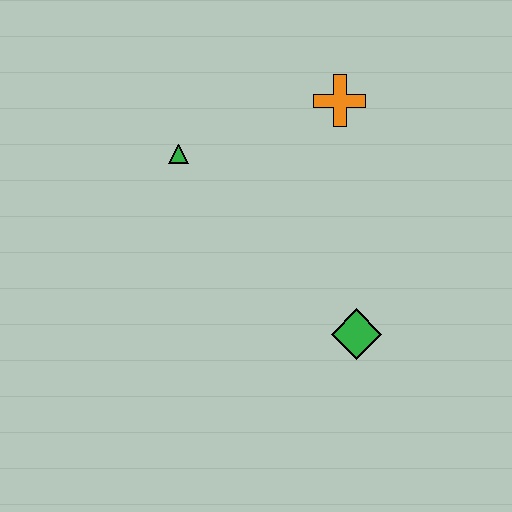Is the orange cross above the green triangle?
Yes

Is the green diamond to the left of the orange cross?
No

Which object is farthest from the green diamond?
The green triangle is farthest from the green diamond.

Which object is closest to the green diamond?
The orange cross is closest to the green diamond.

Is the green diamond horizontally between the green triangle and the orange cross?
No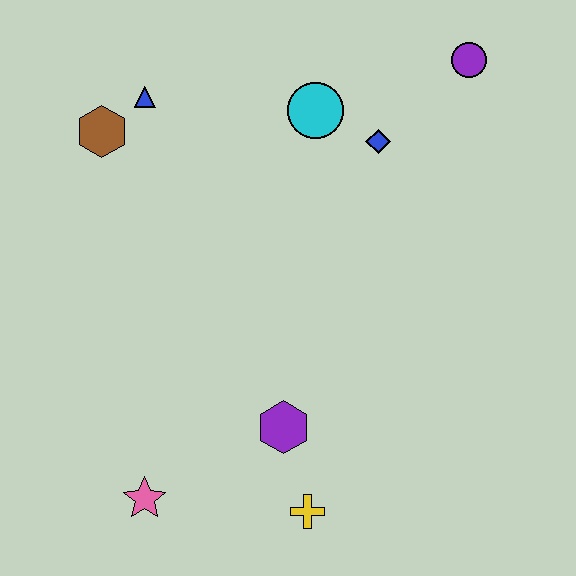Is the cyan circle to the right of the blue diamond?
No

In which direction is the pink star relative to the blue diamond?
The pink star is below the blue diamond.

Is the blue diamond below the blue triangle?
Yes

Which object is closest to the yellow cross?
The purple hexagon is closest to the yellow cross.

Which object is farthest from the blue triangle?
The yellow cross is farthest from the blue triangle.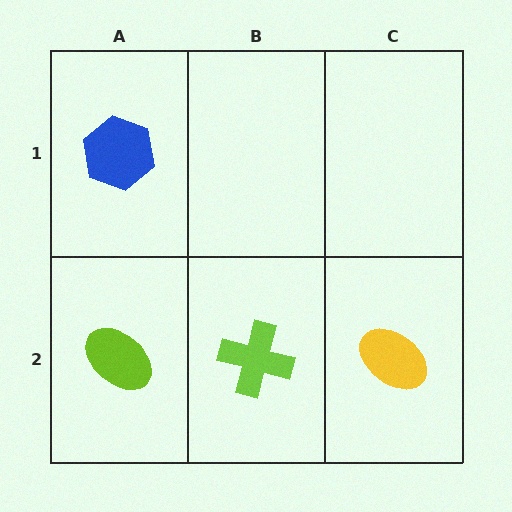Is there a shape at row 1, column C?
No, that cell is empty.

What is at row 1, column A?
A blue hexagon.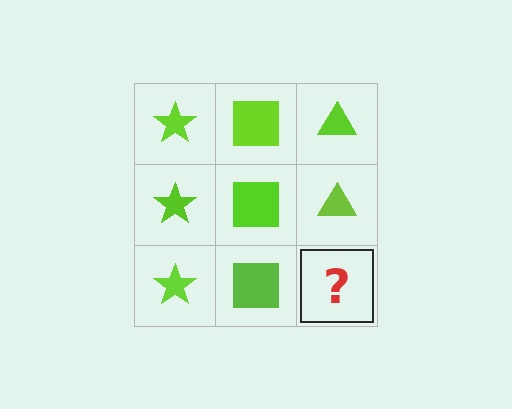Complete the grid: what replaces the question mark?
The question mark should be replaced with a lime triangle.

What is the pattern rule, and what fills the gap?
The rule is that each column has a consistent shape. The gap should be filled with a lime triangle.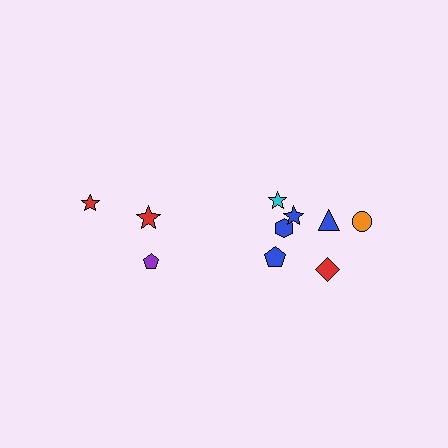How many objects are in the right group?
There are 7 objects.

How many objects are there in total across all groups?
There are 10 objects.